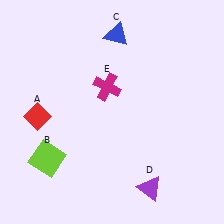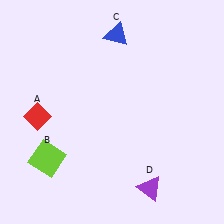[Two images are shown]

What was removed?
The magenta cross (E) was removed in Image 2.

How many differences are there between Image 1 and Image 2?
There is 1 difference between the two images.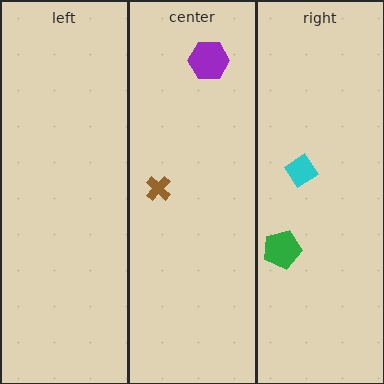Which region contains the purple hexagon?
The center region.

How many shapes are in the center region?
2.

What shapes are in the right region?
The green pentagon, the cyan diamond.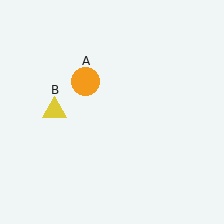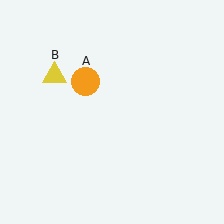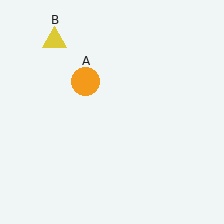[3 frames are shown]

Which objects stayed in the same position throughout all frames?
Orange circle (object A) remained stationary.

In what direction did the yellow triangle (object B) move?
The yellow triangle (object B) moved up.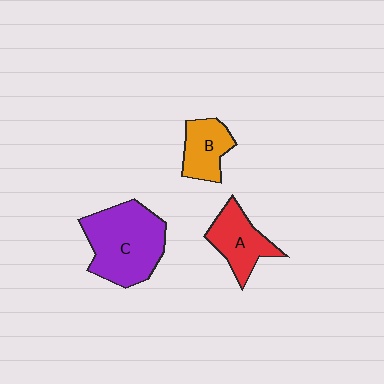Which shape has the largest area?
Shape C (purple).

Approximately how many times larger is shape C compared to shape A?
Approximately 1.8 times.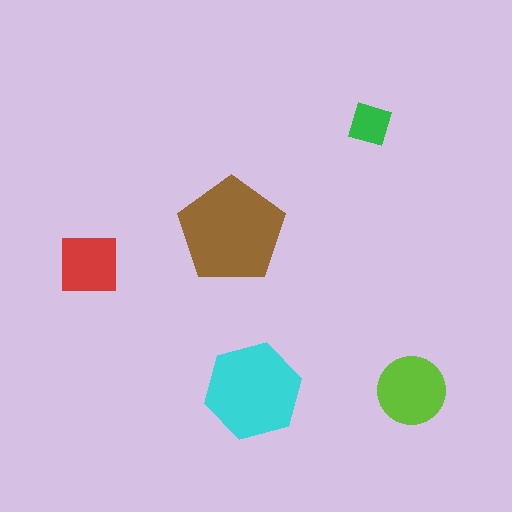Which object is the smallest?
The green diamond.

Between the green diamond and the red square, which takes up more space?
The red square.